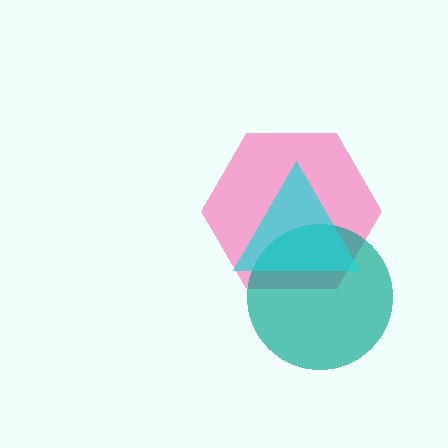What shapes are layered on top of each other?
The layered shapes are: a pink hexagon, a teal circle, a cyan triangle.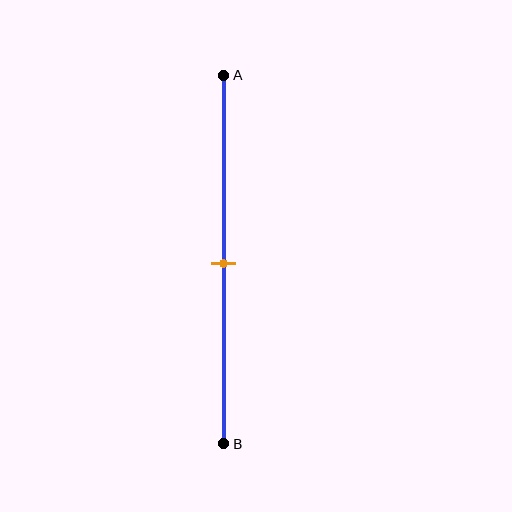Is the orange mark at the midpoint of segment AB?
Yes, the mark is approximately at the midpoint.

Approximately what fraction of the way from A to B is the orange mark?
The orange mark is approximately 50% of the way from A to B.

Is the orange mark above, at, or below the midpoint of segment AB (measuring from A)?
The orange mark is approximately at the midpoint of segment AB.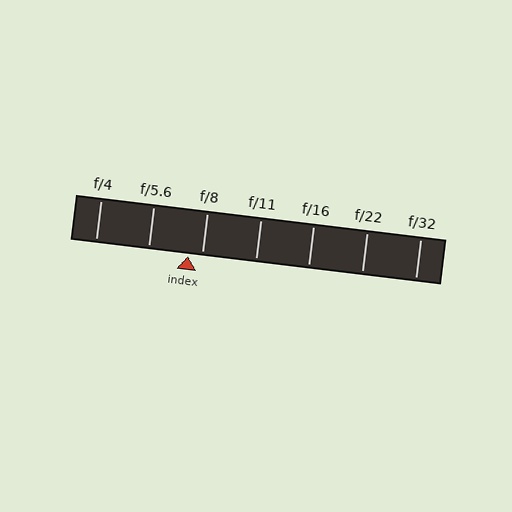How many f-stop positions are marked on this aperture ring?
There are 7 f-stop positions marked.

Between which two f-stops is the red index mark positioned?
The index mark is between f/5.6 and f/8.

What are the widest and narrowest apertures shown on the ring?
The widest aperture shown is f/4 and the narrowest is f/32.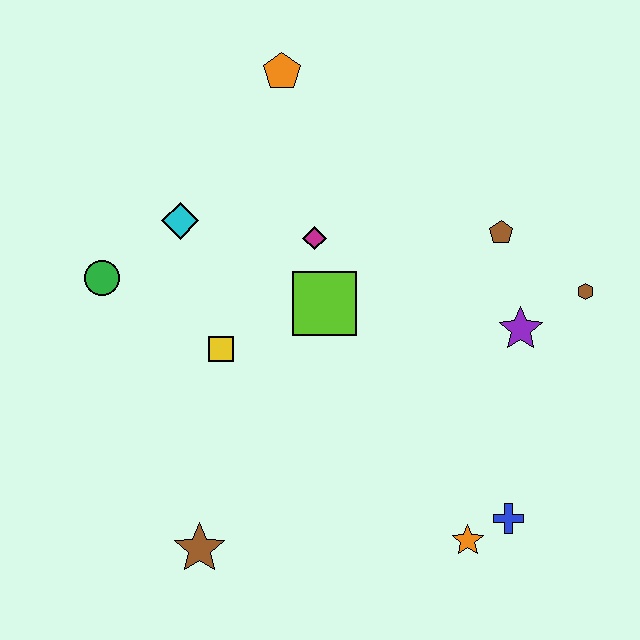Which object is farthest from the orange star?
The orange pentagon is farthest from the orange star.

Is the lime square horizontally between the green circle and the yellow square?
No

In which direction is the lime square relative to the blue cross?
The lime square is above the blue cross.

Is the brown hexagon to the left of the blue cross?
No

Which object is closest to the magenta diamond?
The lime square is closest to the magenta diamond.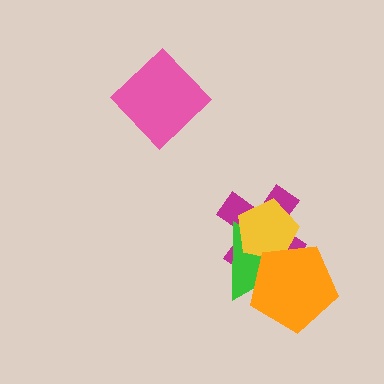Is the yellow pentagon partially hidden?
Yes, it is partially covered by another shape.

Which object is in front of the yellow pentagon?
The orange pentagon is in front of the yellow pentagon.